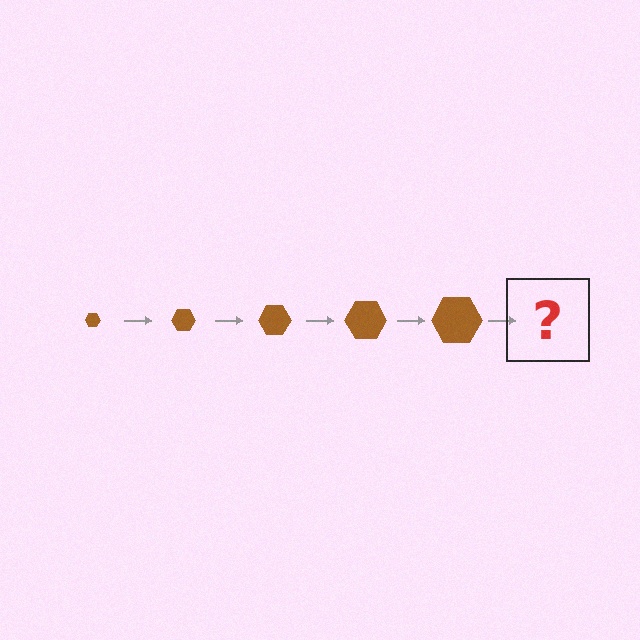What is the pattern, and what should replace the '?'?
The pattern is that the hexagon gets progressively larger each step. The '?' should be a brown hexagon, larger than the previous one.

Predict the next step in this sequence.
The next step is a brown hexagon, larger than the previous one.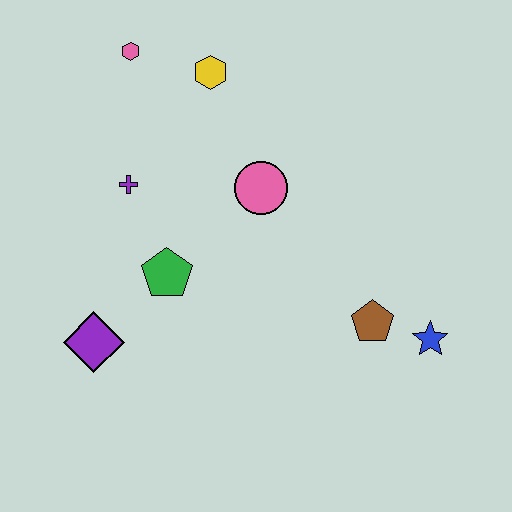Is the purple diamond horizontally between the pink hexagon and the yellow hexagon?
No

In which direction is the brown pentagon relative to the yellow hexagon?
The brown pentagon is below the yellow hexagon.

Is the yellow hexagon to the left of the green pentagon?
No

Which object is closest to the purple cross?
The green pentagon is closest to the purple cross.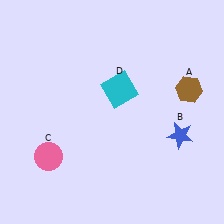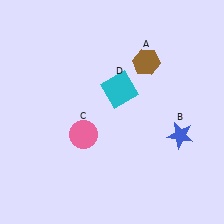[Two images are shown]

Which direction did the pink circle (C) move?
The pink circle (C) moved right.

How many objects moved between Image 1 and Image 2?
2 objects moved between the two images.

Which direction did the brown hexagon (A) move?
The brown hexagon (A) moved left.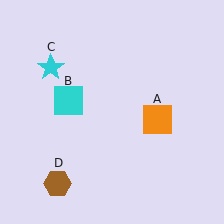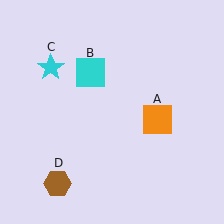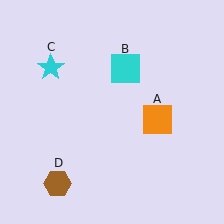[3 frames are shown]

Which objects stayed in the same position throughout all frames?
Orange square (object A) and cyan star (object C) and brown hexagon (object D) remained stationary.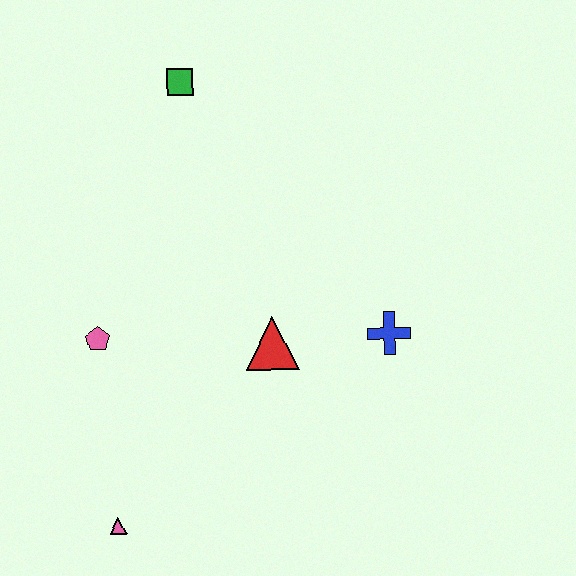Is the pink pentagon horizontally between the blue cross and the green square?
No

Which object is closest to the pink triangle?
The pink pentagon is closest to the pink triangle.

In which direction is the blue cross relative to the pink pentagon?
The blue cross is to the right of the pink pentagon.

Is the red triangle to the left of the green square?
No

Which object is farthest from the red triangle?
The green square is farthest from the red triangle.